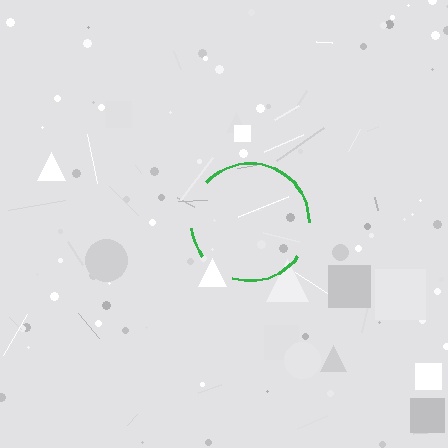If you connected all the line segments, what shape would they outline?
They would outline a circle.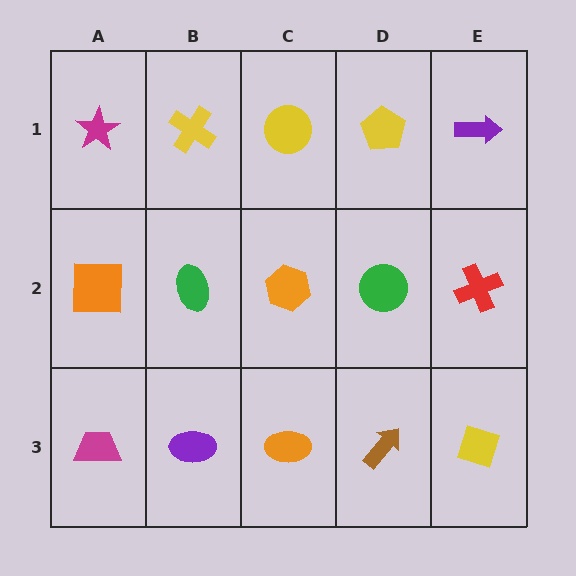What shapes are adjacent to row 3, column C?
An orange hexagon (row 2, column C), a purple ellipse (row 3, column B), a brown arrow (row 3, column D).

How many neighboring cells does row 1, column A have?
2.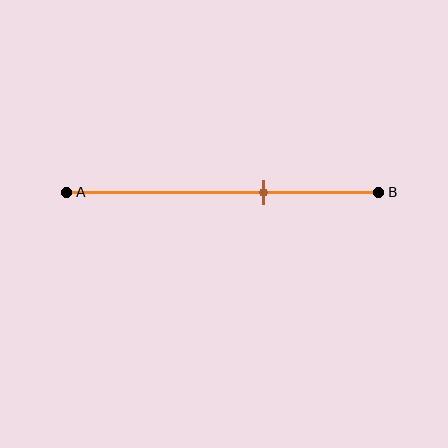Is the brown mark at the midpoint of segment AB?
No, the mark is at about 65% from A, not at the 50% midpoint.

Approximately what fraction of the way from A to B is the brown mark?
The brown mark is approximately 65% of the way from A to B.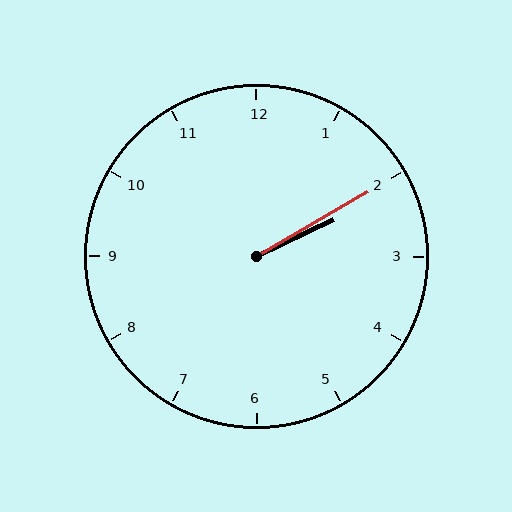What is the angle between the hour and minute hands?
Approximately 5 degrees.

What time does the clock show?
2:10.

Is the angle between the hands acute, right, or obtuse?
It is acute.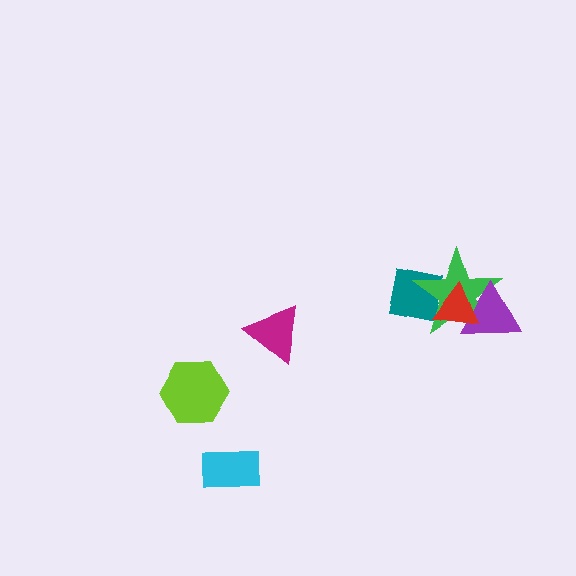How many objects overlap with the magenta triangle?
0 objects overlap with the magenta triangle.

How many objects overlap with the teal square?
2 objects overlap with the teal square.